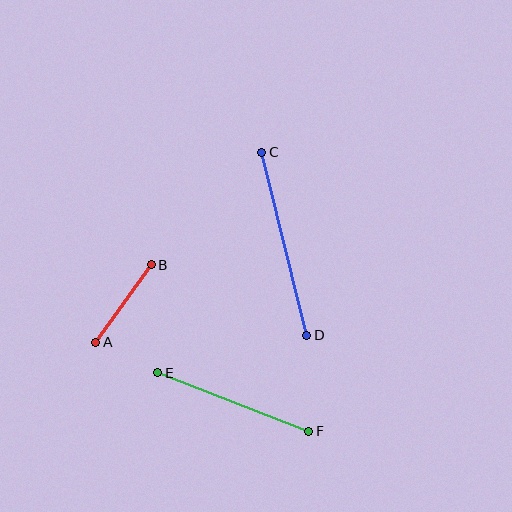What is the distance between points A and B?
The distance is approximately 96 pixels.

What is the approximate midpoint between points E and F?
The midpoint is at approximately (233, 402) pixels.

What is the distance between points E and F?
The distance is approximately 162 pixels.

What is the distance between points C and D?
The distance is approximately 188 pixels.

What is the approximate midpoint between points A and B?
The midpoint is at approximately (123, 304) pixels.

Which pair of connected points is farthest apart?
Points C and D are farthest apart.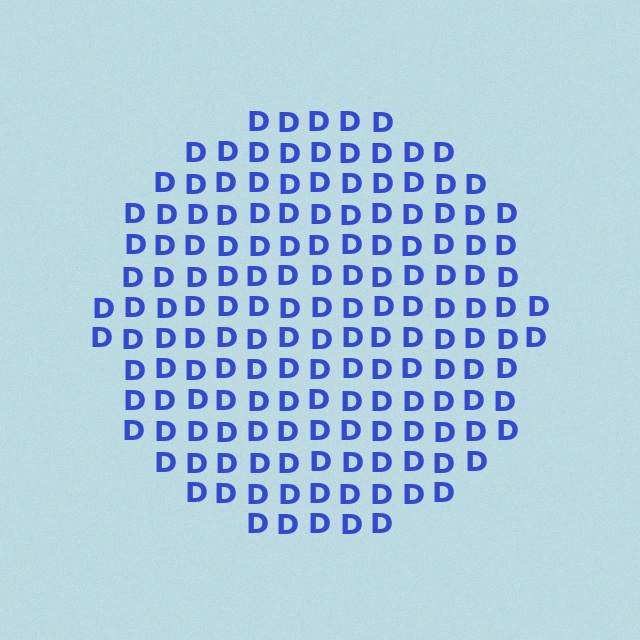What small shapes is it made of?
It is made of small letter D's.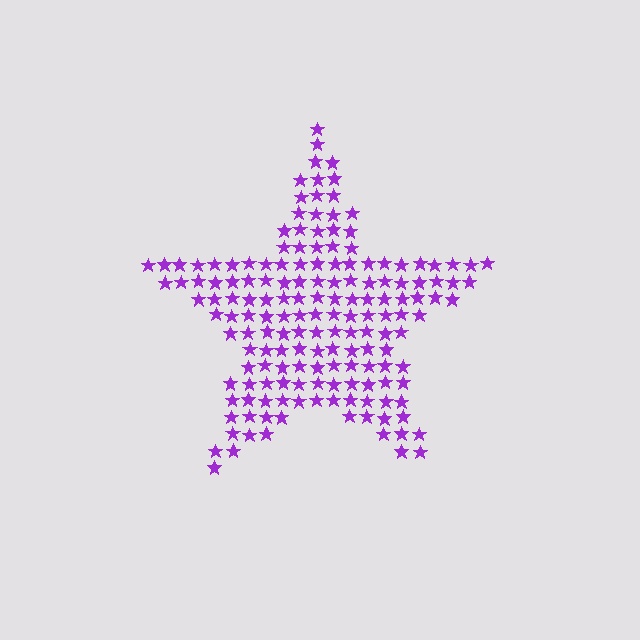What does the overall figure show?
The overall figure shows a star.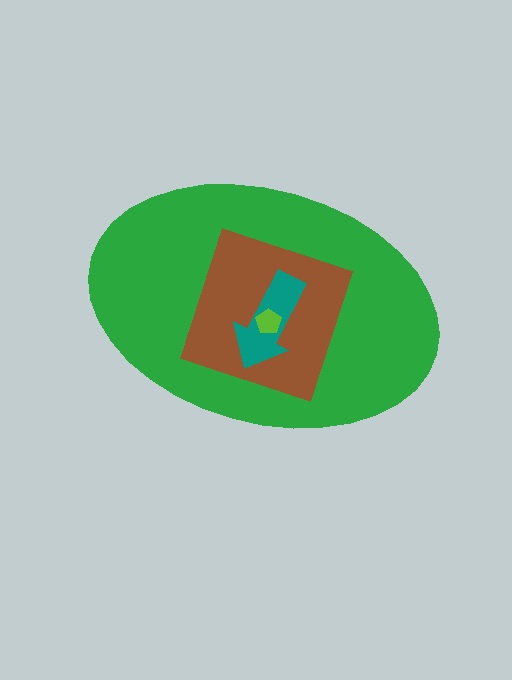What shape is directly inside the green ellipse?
The brown diamond.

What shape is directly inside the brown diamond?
The teal arrow.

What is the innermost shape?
The lime pentagon.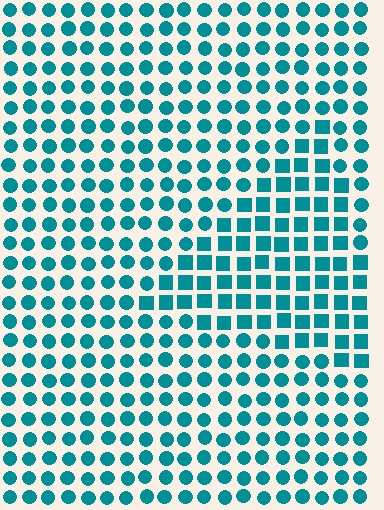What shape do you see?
I see a triangle.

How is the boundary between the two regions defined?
The boundary is defined by a change in element shape: squares inside vs. circles outside. All elements share the same color and spacing.